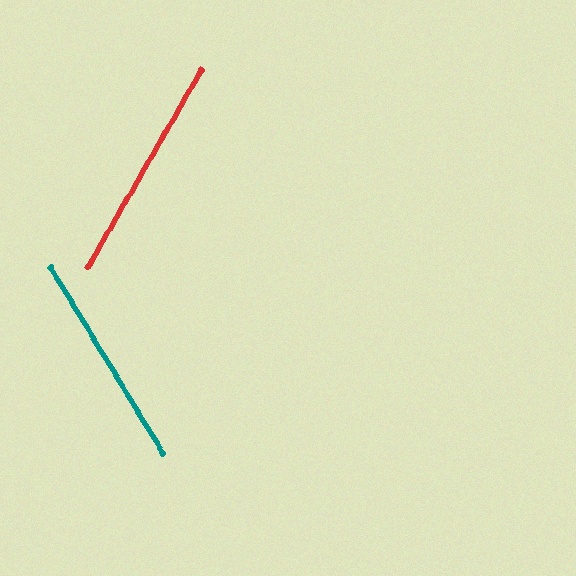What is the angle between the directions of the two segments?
Approximately 61 degrees.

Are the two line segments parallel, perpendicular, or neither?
Neither parallel nor perpendicular — they differ by about 61°.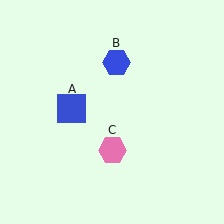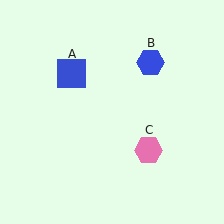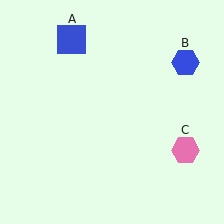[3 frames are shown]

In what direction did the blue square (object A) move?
The blue square (object A) moved up.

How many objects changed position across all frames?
3 objects changed position: blue square (object A), blue hexagon (object B), pink hexagon (object C).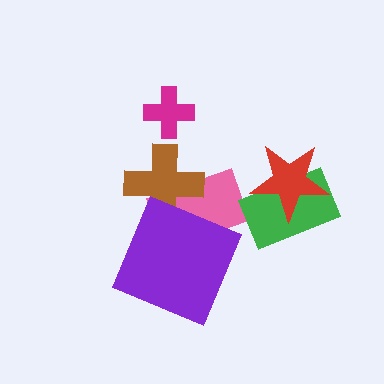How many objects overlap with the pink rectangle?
2 objects overlap with the pink rectangle.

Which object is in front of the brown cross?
The purple square is in front of the brown cross.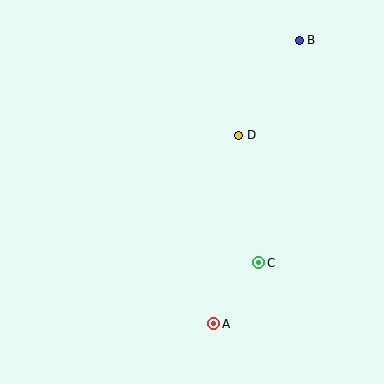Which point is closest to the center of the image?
Point D at (239, 135) is closest to the center.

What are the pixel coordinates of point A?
Point A is at (214, 324).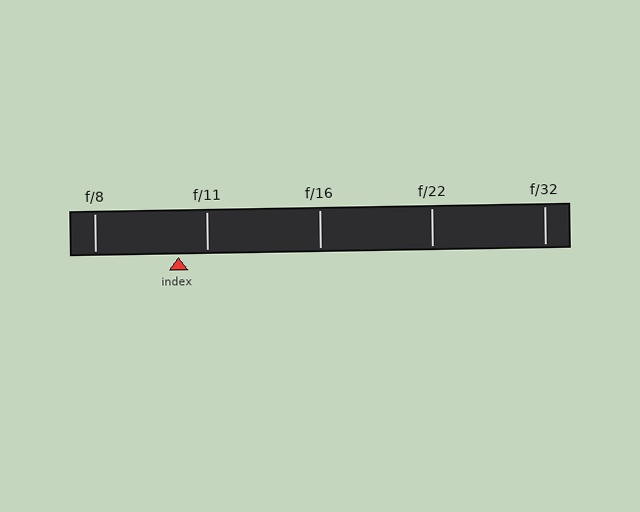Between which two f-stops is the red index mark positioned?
The index mark is between f/8 and f/11.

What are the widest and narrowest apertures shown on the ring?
The widest aperture shown is f/8 and the narrowest is f/32.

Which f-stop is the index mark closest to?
The index mark is closest to f/11.